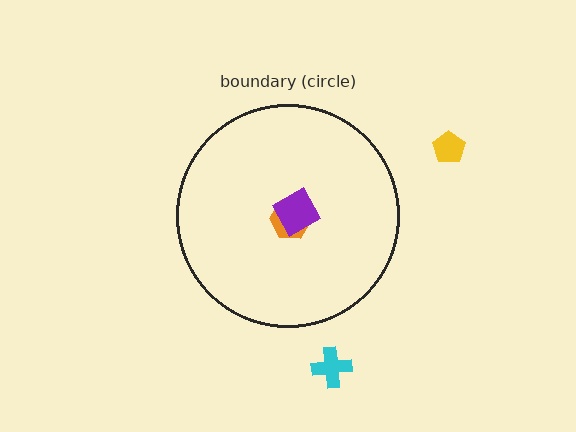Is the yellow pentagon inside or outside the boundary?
Outside.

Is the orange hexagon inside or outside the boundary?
Inside.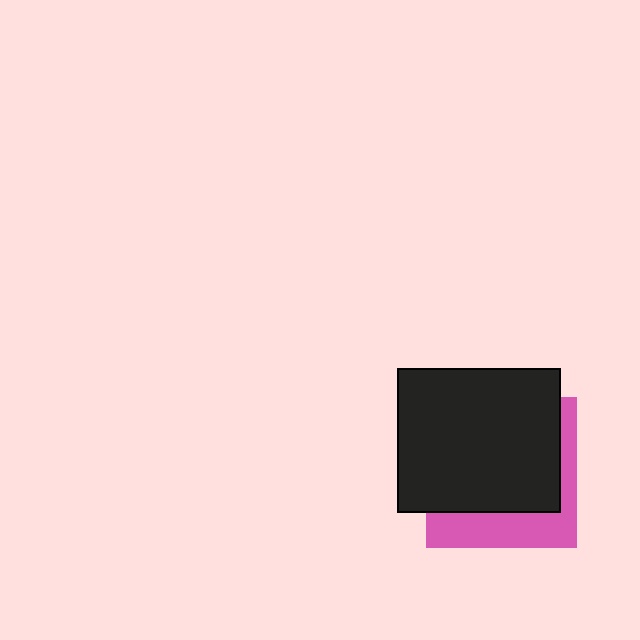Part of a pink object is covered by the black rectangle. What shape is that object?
It is a square.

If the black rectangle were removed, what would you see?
You would see the complete pink square.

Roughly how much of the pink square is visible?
A small part of it is visible (roughly 31%).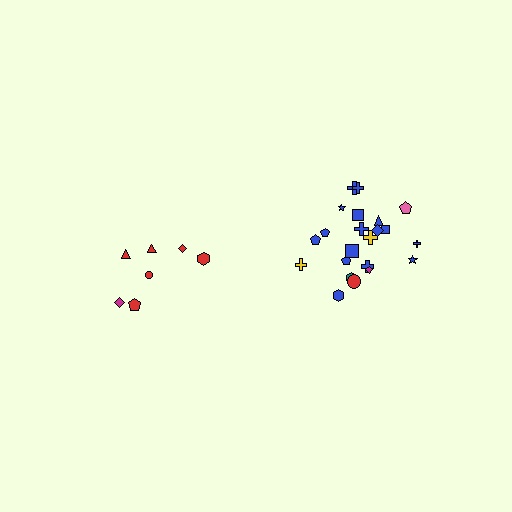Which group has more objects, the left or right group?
The right group.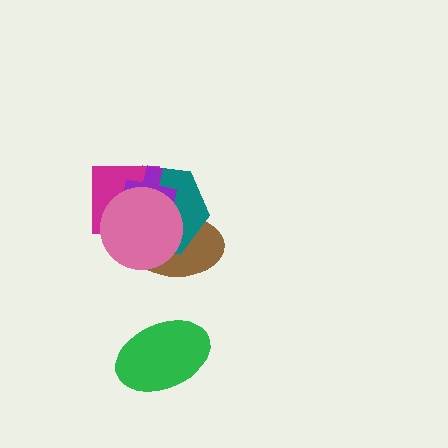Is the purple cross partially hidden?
Yes, it is partially covered by another shape.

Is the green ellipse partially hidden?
No, no other shape covers it.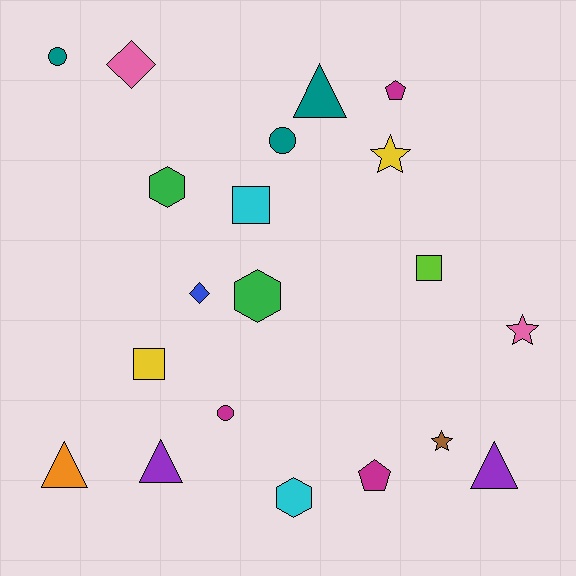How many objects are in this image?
There are 20 objects.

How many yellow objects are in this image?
There are 2 yellow objects.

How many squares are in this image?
There are 3 squares.